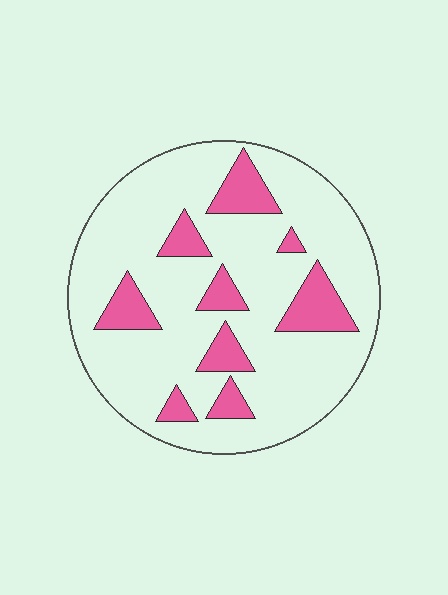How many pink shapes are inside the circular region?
9.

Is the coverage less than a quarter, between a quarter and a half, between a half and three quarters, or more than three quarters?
Less than a quarter.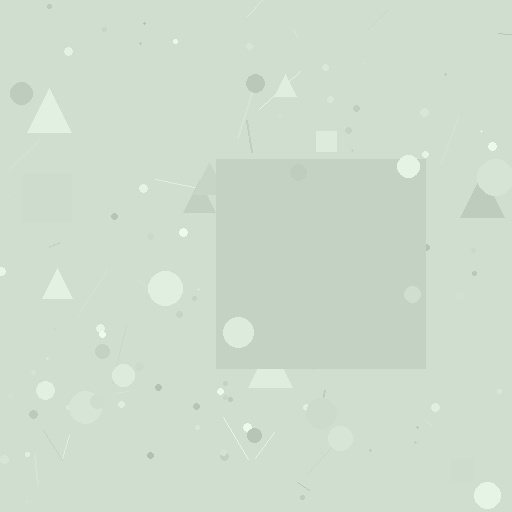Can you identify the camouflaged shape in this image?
The camouflaged shape is a square.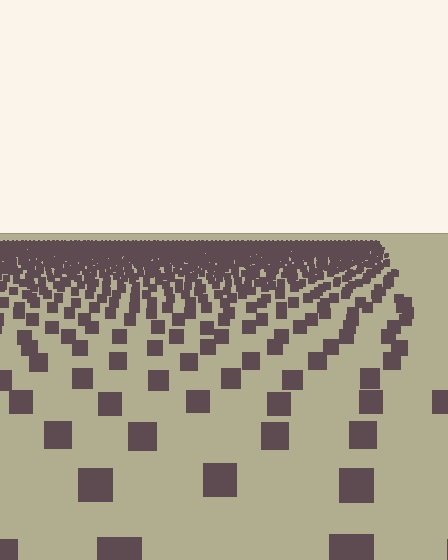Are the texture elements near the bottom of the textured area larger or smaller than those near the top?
Larger. Near the bottom, elements are closer to the viewer and appear at a bigger on-screen size.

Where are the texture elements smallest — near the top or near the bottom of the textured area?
Near the top.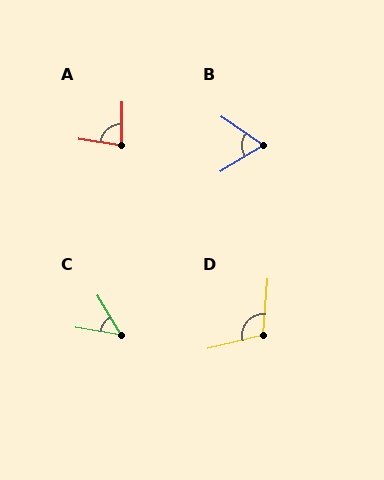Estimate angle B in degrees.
Approximately 66 degrees.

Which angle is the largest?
D, at approximately 109 degrees.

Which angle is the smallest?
C, at approximately 50 degrees.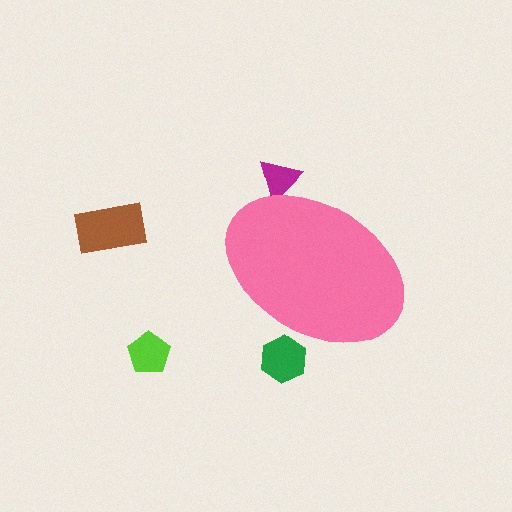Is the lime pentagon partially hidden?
No, the lime pentagon is fully visible.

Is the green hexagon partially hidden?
Yes, the green hexagon is partially hidden behind the pink ellipse.